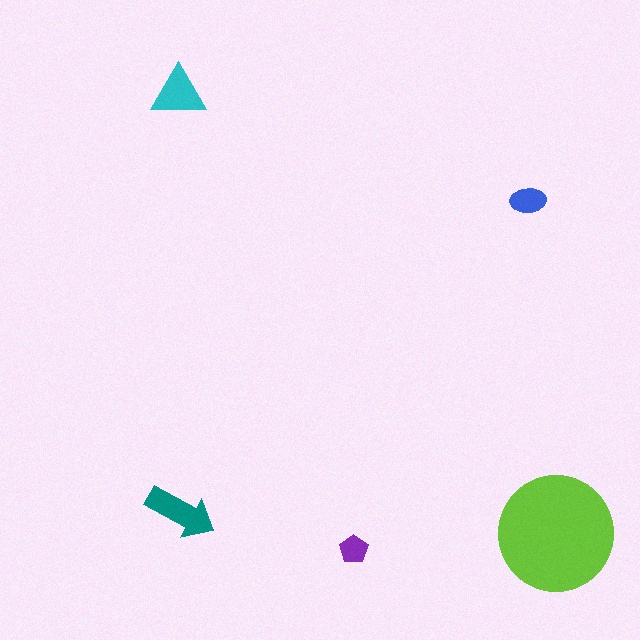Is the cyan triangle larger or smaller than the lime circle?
Smaller.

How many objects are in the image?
There are 5 objects in the image.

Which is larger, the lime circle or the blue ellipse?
The lime circle.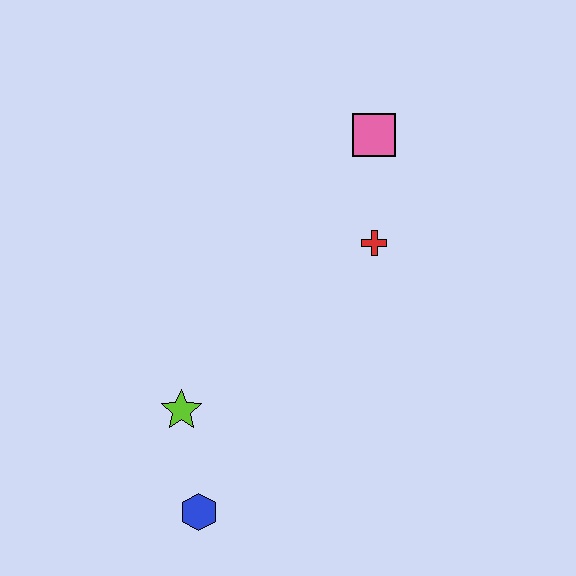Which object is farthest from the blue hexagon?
The pink square is farthest from the blue hexagon.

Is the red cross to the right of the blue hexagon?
Yes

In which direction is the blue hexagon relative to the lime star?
The blue hexagon is below the lime star.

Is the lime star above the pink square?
No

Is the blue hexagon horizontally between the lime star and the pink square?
Yes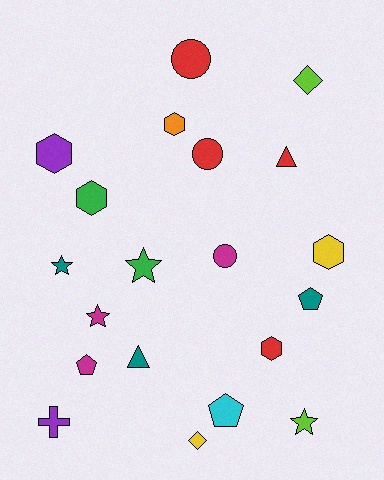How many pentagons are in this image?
There are 3 pentagons.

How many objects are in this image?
There are 20 objects.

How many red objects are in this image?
There are 4 red objects.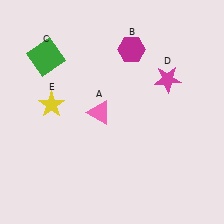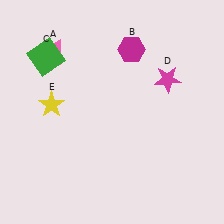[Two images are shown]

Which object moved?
The pink triangle (A) moved up.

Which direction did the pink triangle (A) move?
The pink triangle (A) moved up.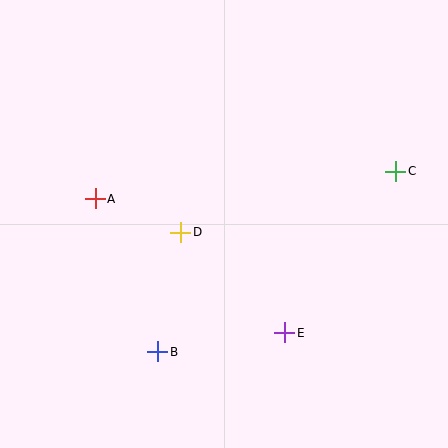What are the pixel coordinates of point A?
Point A is at (95, 199).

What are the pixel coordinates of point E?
Point E is at (285, 333).